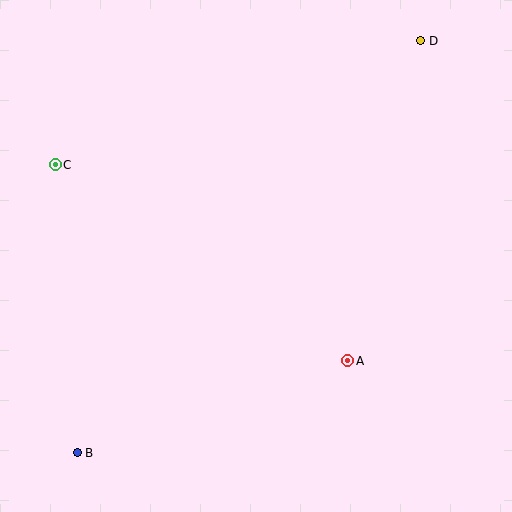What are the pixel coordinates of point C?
Point C is at (55, 165).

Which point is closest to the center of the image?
Point A at (347, 361) is closest to the center.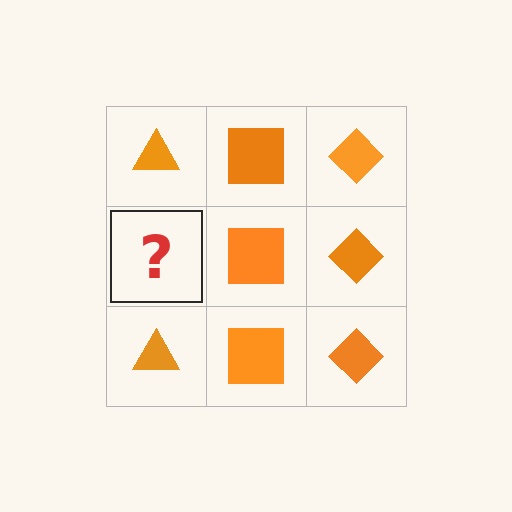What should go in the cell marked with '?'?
The missing cell should contain an orange triangle.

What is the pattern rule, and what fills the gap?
The rule is that each column has a consistent shape. The gap should be filled with an orange triangle.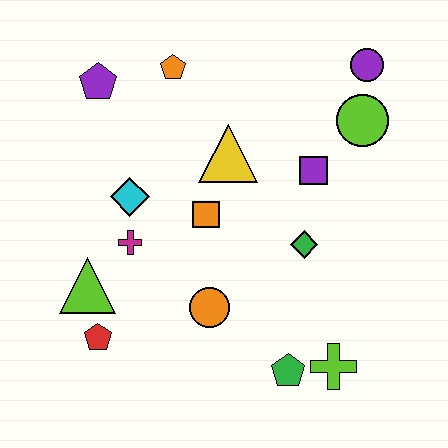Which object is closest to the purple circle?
The lime circle is closest to the purple circle.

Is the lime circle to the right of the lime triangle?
Yes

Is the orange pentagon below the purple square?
No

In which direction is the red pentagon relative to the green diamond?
The red pentagon is to the left of the green diamond.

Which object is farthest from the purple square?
The red pentagon is farthest from the purple square.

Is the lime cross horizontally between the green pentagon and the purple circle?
Yes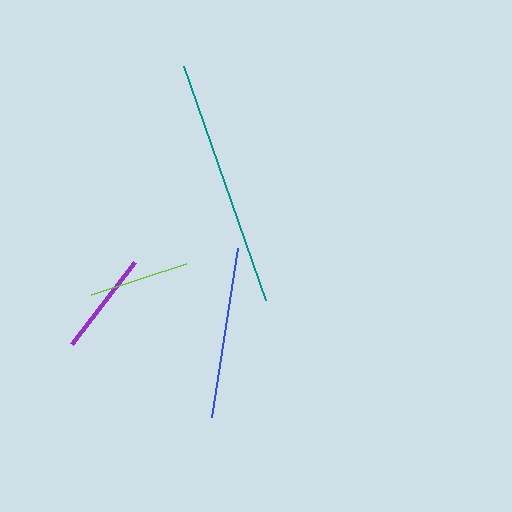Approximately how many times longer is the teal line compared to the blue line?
The teal line is approximately 1.5 times the length of the blue line.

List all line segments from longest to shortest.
From longest to shortest: teal, blue, purple, lime.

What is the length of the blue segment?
The blue segment is approximately 170 pixels long.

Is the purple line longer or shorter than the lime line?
The purple line is longer than the lime line.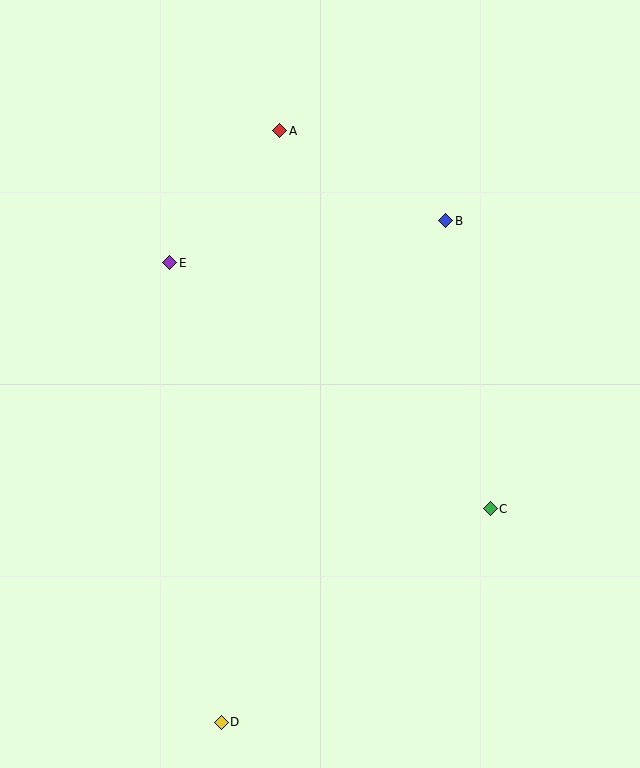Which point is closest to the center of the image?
Point E at (170, 263) is closest to the center.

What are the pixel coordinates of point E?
Point E is at (170, 263).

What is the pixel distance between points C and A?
The distance between C and A is 432 pixels.